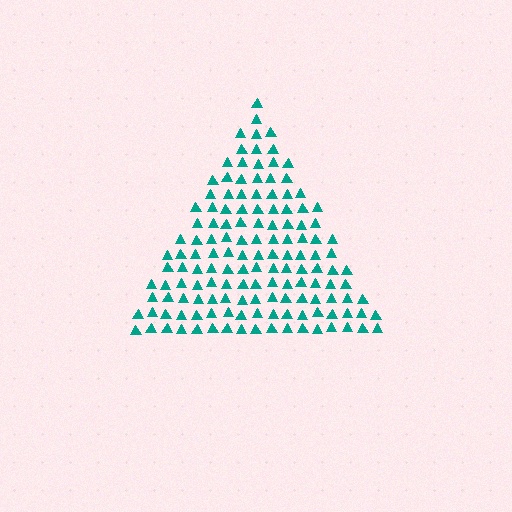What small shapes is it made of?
It is made of small triangles.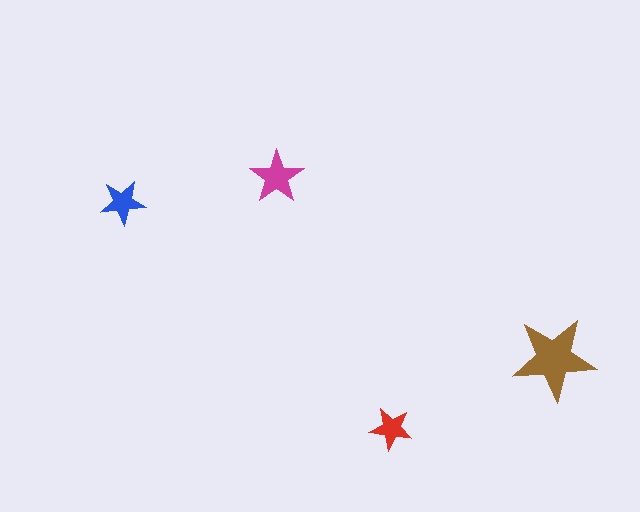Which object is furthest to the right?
The brown star is rightmost.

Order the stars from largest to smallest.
the brown one, the magenta one, the blue one, the red one.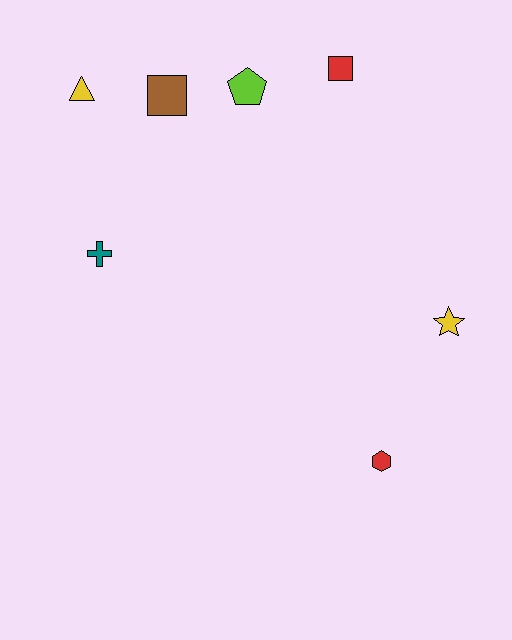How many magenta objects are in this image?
There are no magenta objects.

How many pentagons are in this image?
There is 1 pentagon.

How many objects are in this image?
There are 7 objects.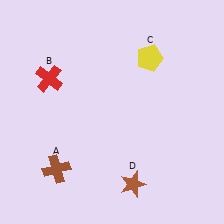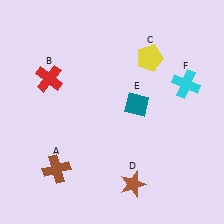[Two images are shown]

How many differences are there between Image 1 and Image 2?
There are 2 differences between the two images.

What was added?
A teal diamond (E), a cyan cross (F) were added in Image 2.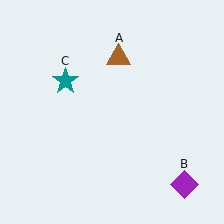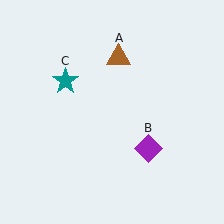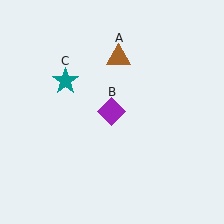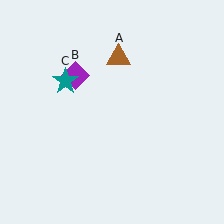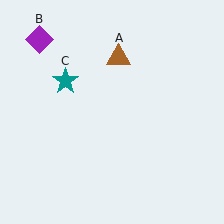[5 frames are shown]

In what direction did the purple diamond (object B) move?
The purple diamond (object B) moved up and to the left.